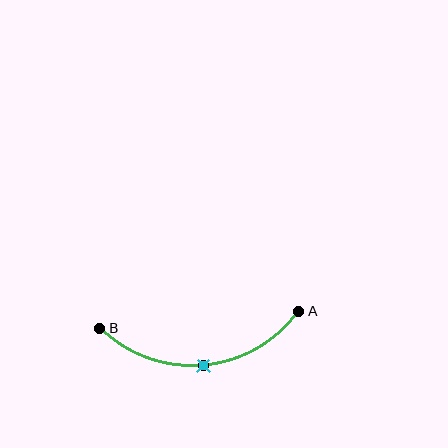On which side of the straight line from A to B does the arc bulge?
The arc bulges below the straight line connecting A and B.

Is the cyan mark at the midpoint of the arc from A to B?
Yes. The cyan mark lies on the arc at equal arc-length from both A and B — it is the arc midpoint.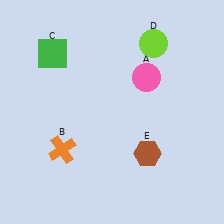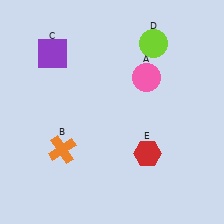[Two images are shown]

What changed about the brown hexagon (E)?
In Image 1, E is brown. In Image 2, it changed to red.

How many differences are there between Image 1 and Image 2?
There are 2 differences between the two images.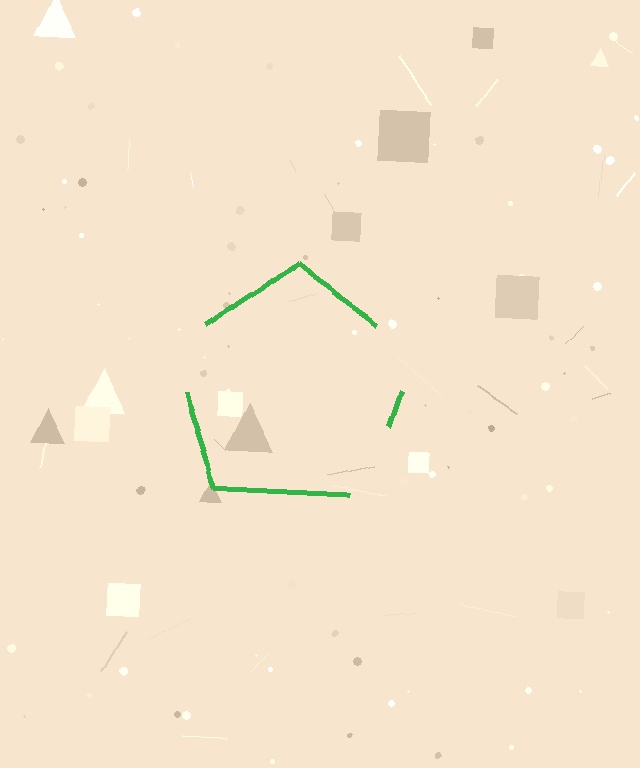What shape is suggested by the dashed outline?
The dashed outline suggests a pentagon.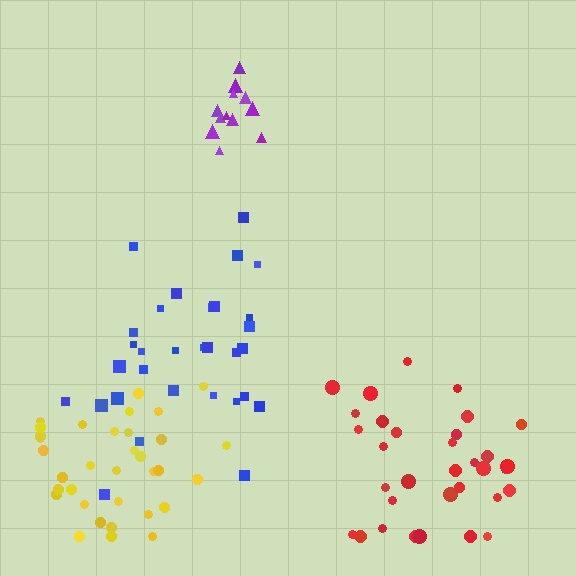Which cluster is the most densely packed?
Purple.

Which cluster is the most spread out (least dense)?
Red.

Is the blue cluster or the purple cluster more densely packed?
Purple.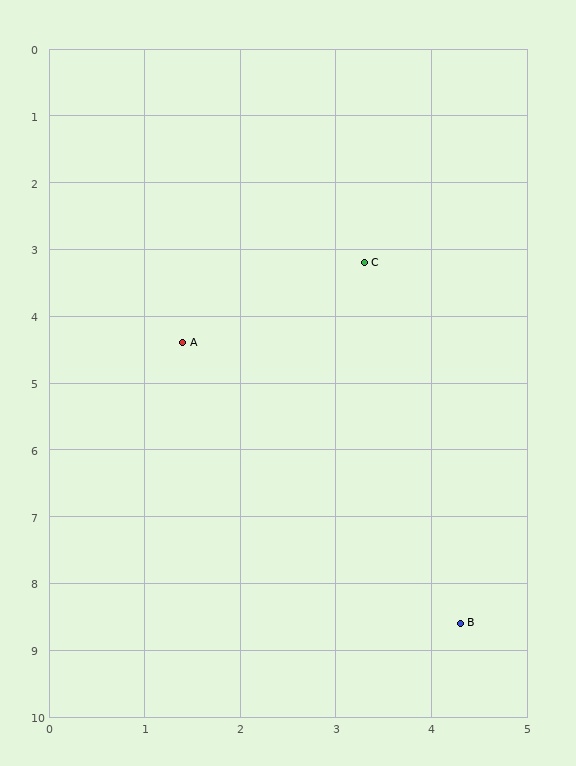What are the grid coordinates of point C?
Point C is at approximately (3.3, 3.2).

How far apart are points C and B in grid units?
Points C and B are about 5.5 grid units apart.